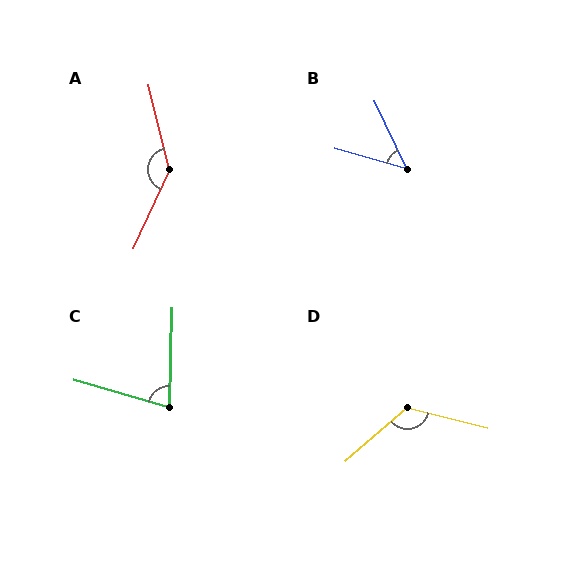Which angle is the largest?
A, at approximately 142 degrees.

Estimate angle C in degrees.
Approximately 75 degrees.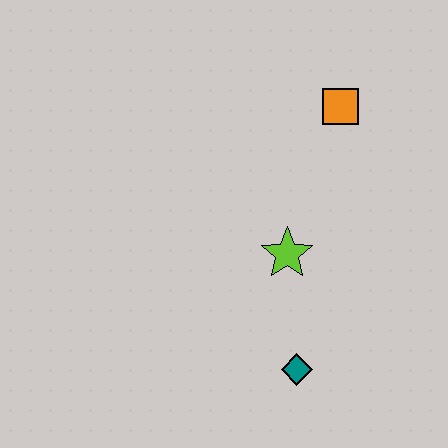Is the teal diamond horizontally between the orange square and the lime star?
Yes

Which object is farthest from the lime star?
The orange square is farthest from the lime star.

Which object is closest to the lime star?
The teal diamond is closest to the lime star.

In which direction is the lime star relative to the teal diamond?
The lime star is above the teal diamond.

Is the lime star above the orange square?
No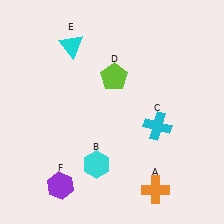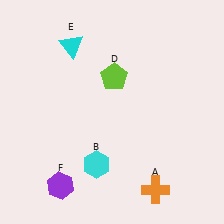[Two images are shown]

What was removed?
The cyan cross (C) was removed in Image 2.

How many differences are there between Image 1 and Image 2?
There is 1 difference between the two images.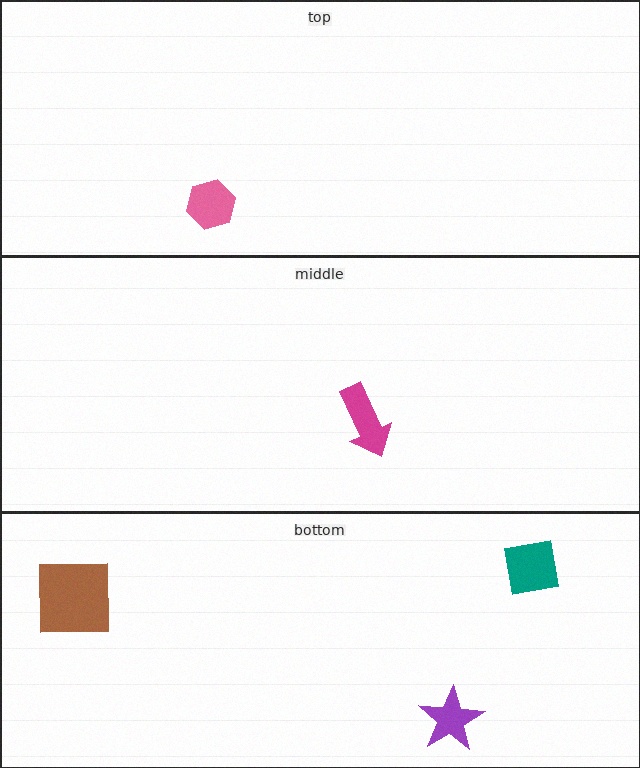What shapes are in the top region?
The pink hexagon.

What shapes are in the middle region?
The magenta arrow.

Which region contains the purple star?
The bottom region.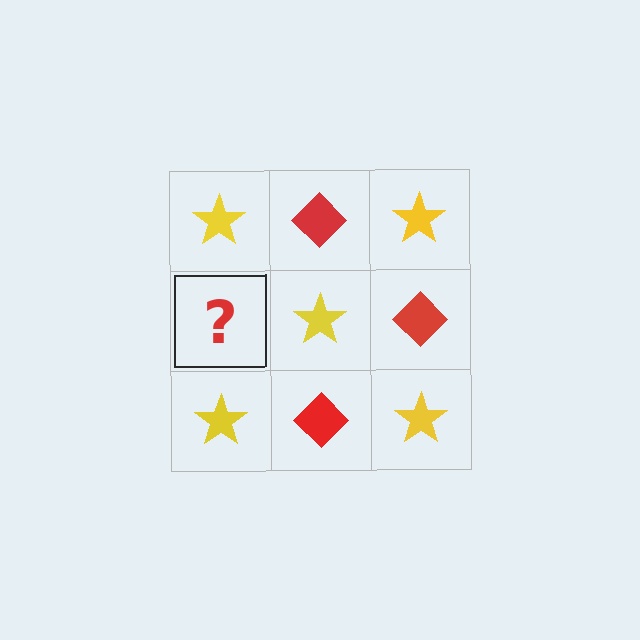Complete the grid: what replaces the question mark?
The question mark should be replaced with a red diamond.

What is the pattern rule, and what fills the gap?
The rule is that it alternates yellow star and red diamond in a checkerboard pattern. The gap should be filled with a red diamond.